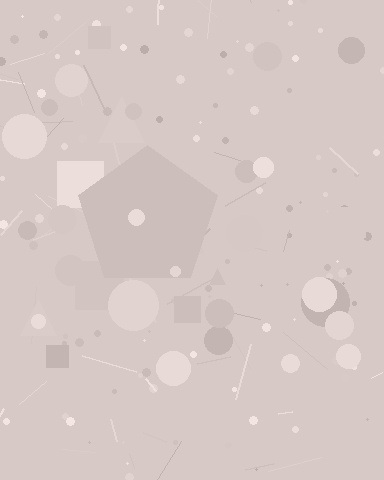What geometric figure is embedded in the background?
A pentagon is embedded in the background.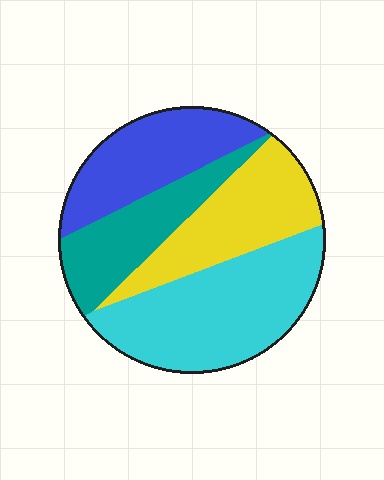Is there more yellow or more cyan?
Cyan.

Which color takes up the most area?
Cyan, at roughly 35%.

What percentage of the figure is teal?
Teal takes up about one fifth (1/5) of the figure.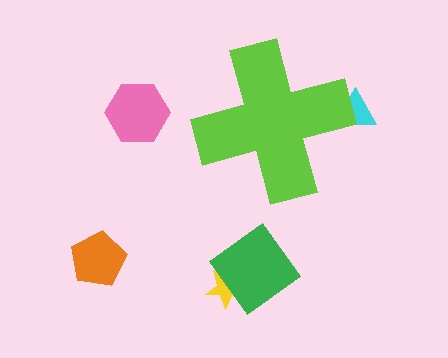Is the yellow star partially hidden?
No, the yellow star is fully visible.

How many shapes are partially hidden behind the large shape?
1 shape is partially hidden.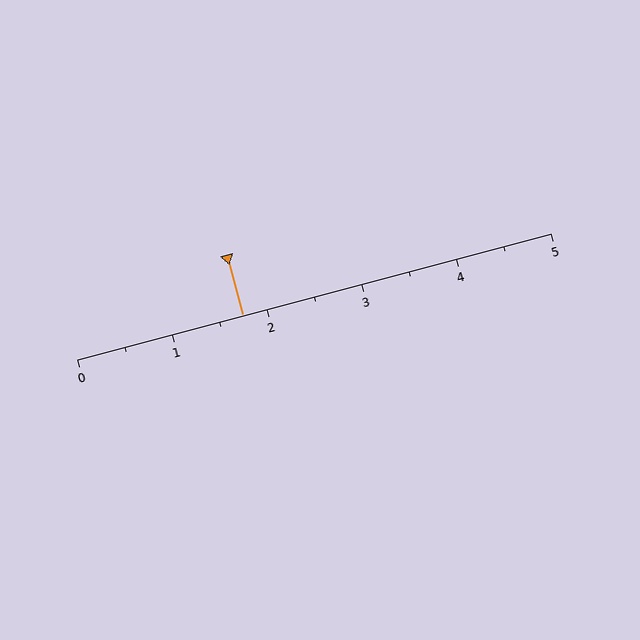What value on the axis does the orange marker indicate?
The marker indicates approximately 1.8.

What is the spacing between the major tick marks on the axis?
The major ticks are spaced 1 apart.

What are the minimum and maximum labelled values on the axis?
The axis runs from 0 to 5.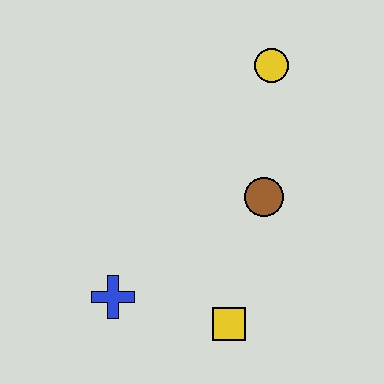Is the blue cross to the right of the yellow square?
No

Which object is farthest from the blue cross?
The yellow circle is farthest from the blue cross.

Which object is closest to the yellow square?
The blue cross is closest to the yellow square.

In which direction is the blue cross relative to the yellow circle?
The blue cross is below the yellow circle.